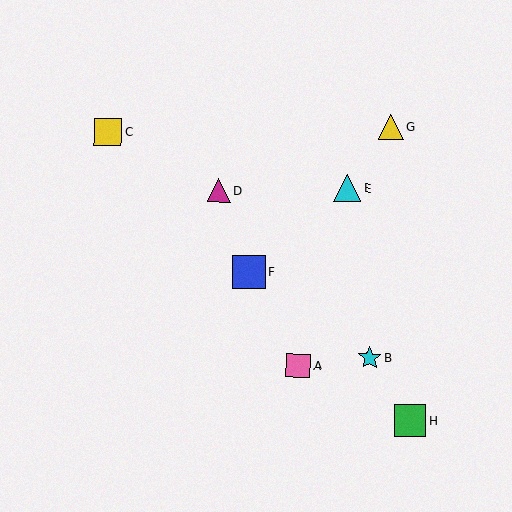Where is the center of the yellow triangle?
The center of the yellow triangle is at (391, 127).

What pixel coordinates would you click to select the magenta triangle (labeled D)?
Click at (218, 191) to select the magenta triangle D.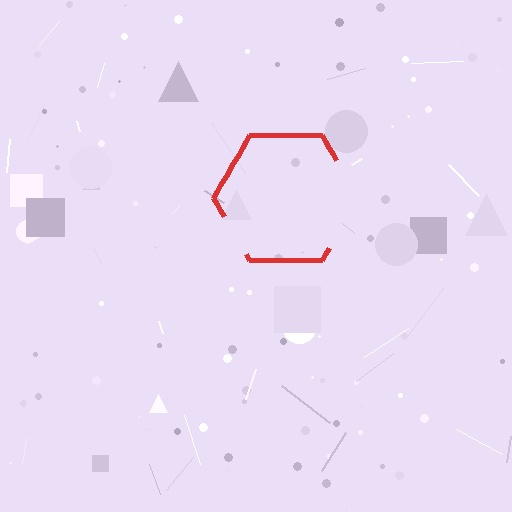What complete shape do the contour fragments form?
The contour fragments form a hexagon.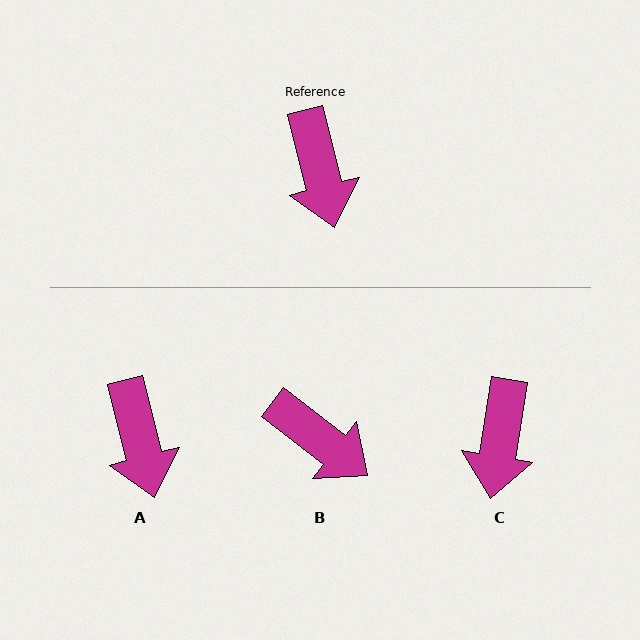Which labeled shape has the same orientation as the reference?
A.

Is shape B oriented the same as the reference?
No, it is off by about 38 degrees.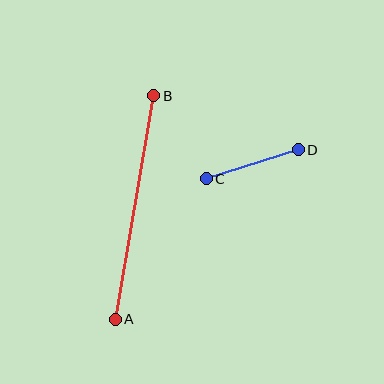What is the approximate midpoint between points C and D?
The midpoint is at approximately (252, 164) pixels.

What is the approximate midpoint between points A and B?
The midpoint is at approximately (135, 207) pixels.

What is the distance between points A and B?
The distance is approximately 227 pixels.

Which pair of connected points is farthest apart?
Points A and B are farthest apart.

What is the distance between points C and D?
The distance is approximately 96 pixels.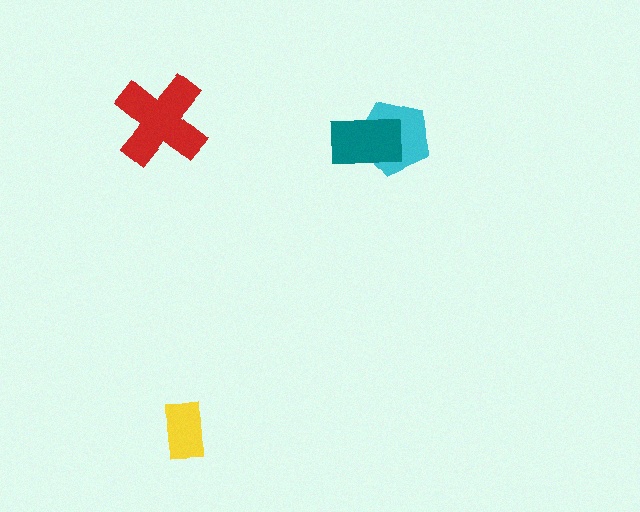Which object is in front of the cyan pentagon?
The teal rectangle is in front of the cyan pentagon.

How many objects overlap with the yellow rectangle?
0 objects overlap with the yellow rectangle.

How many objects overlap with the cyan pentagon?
1 object overlaps with the cyan pentagon.